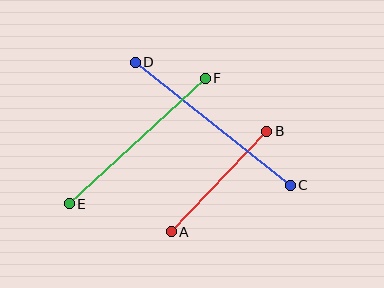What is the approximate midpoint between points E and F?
The midpoint is at approximately (137, 141) pixels.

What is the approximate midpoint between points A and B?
The midpoint is at approximately (219, 181) pixels.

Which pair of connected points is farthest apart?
Points C and D are farthest apart.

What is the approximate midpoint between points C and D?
The midpoint is at approximately (213, 124) pixels.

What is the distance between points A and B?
The distance is approximately 139 pixels.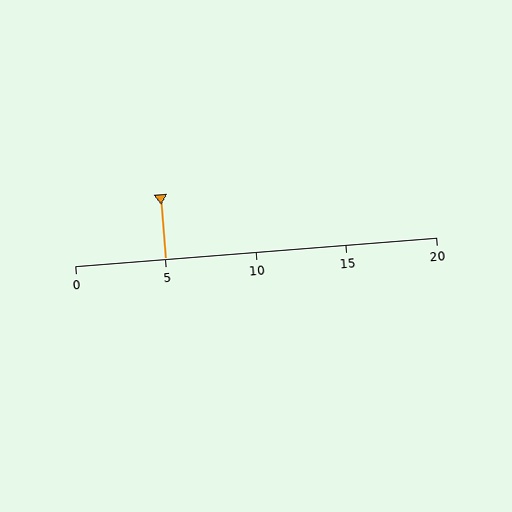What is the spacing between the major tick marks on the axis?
The major ticks are spaced 5 apart.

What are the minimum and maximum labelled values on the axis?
The axis runs from 0 to 20.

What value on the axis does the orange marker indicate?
The marker indicates approximately 5.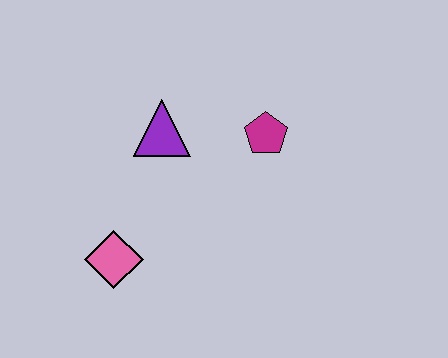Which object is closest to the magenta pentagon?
The purple triangle is closest to the magenta pentagon.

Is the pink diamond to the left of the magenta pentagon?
Yes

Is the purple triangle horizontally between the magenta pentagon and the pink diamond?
Yes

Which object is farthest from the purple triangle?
The pink diamond is farthest from the purple triangle.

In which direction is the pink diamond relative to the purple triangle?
The pink diamond is below the purple triangle.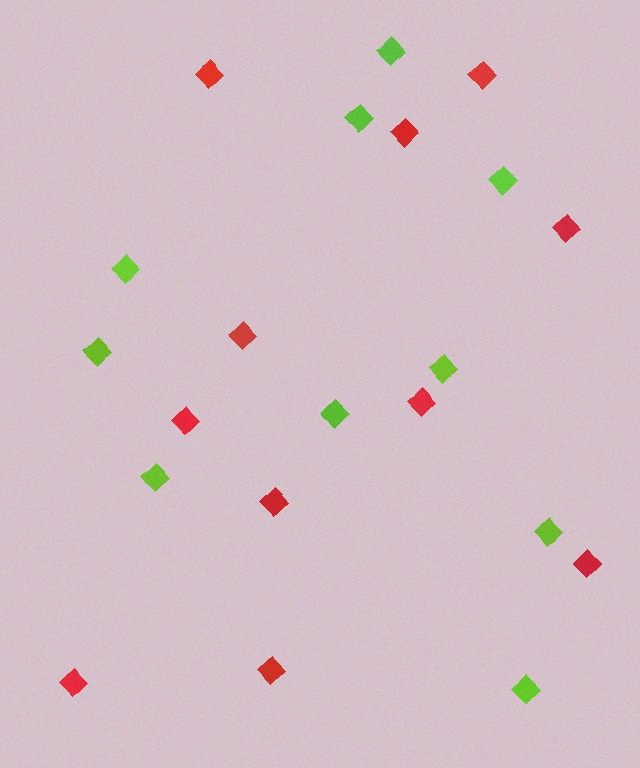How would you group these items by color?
There are 2 groups: one group of red diamonds (11) and one group of lime diamonds (10).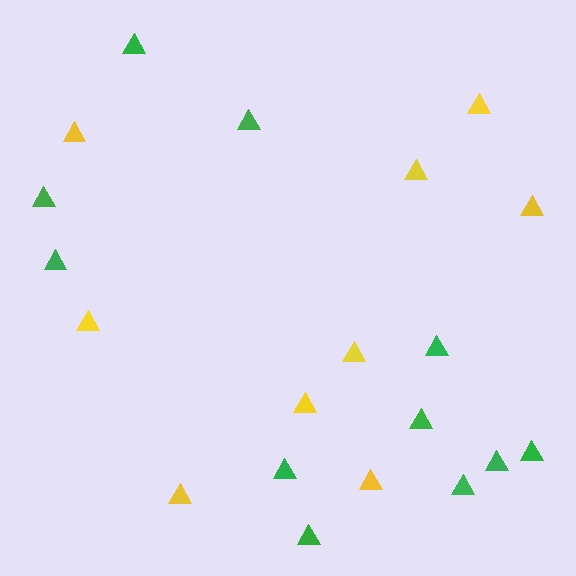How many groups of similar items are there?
There are 2 groups: one group of green triangles (11) and one group of yellow triangles (9).